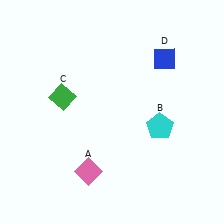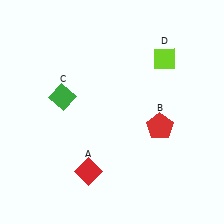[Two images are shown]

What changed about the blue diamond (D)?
In Image 1, D is blue. In Image 2, it changed to lime.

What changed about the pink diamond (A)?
In Image 1, A is pink. In Image 2, it changed to red.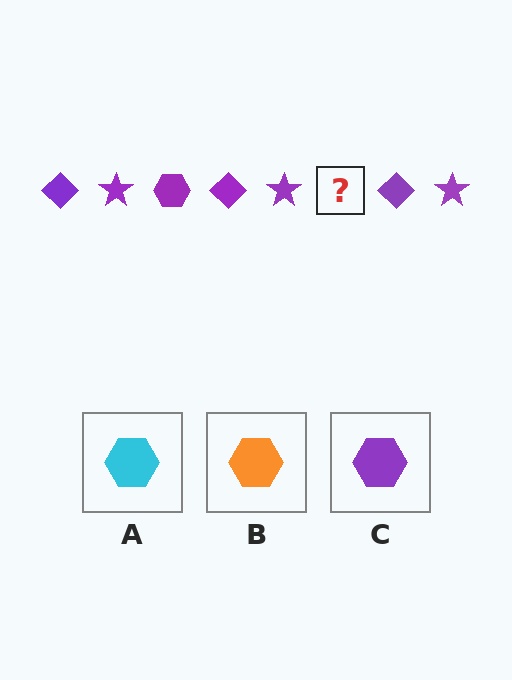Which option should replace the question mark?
Option C.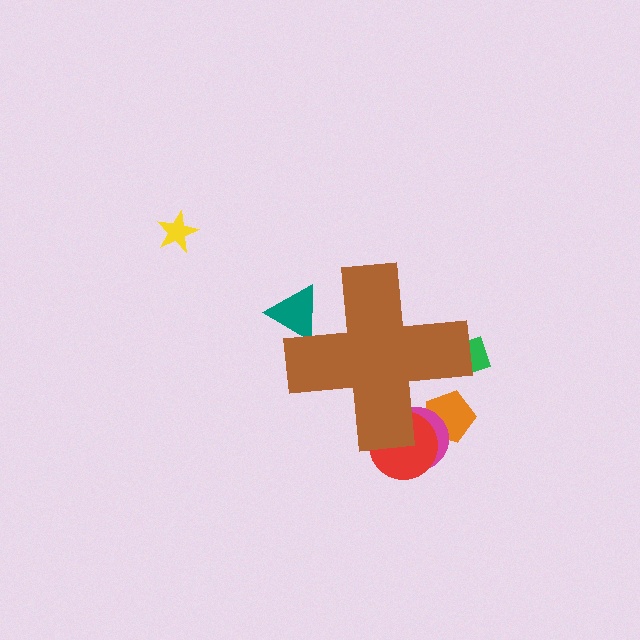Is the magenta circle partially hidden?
Yes, the magenta circle is partially hidden behind the brown cross.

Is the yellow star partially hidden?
No, the yellow star is fully visible.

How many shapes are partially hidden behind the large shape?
5 shapes are partially hidden.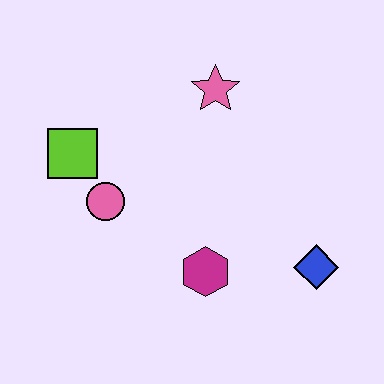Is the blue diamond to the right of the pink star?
Yes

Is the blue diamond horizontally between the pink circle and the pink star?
No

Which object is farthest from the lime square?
The blue diamond is farthest from the lime square.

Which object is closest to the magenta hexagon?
The blue diamond is closest to the magenta hexagon.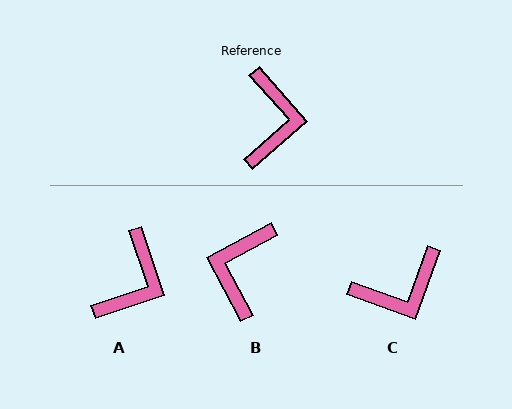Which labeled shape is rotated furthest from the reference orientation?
B, about 166 degrees away.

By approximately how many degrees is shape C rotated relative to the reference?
Approximately 61 degrees clockwise.